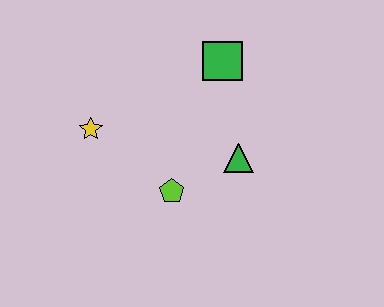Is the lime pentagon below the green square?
Yes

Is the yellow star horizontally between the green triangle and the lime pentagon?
No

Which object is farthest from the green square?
The yellow star is farthest from the green square.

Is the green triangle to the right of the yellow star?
Yes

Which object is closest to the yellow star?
The lime pentagon is closest to the yellow star.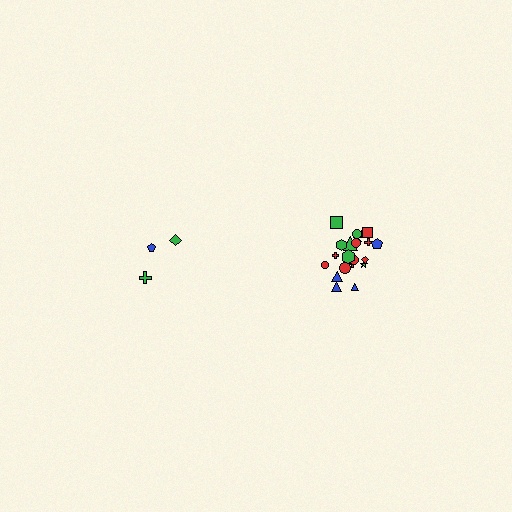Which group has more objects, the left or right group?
The right group.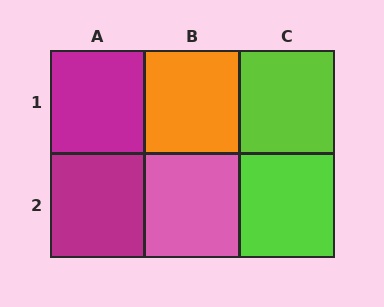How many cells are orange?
1 cell is orange.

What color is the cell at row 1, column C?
Lime.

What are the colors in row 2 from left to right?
Magenta, pink, lime.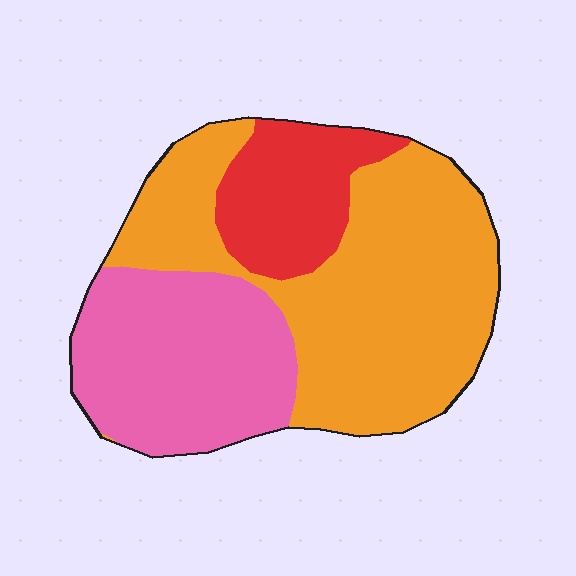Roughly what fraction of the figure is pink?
Pink covers around 30% of the figure.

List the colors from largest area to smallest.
From largest to smallest: orange, pink, red.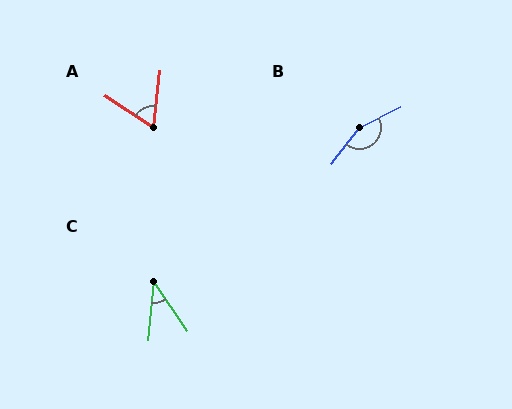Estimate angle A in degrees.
Approximately 63 degrees.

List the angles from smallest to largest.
C (40°), A (63°), B (154°).